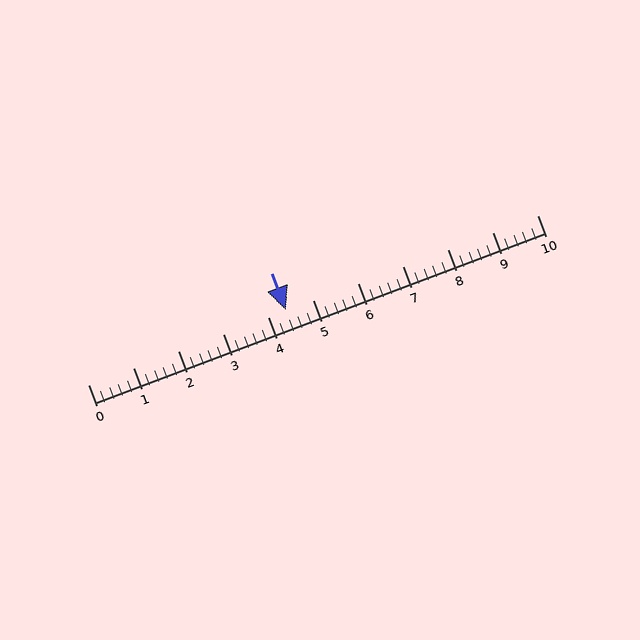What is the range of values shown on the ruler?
The ruler shows values from 0 to 10.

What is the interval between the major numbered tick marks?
The major tick marks are spaced 1 units apart.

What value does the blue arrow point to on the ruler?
The blue arrow points to approximately 4.4.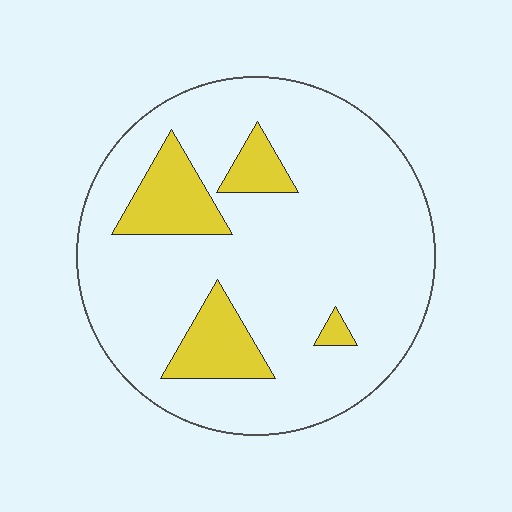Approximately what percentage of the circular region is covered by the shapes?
Approximately 15%.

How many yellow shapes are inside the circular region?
4.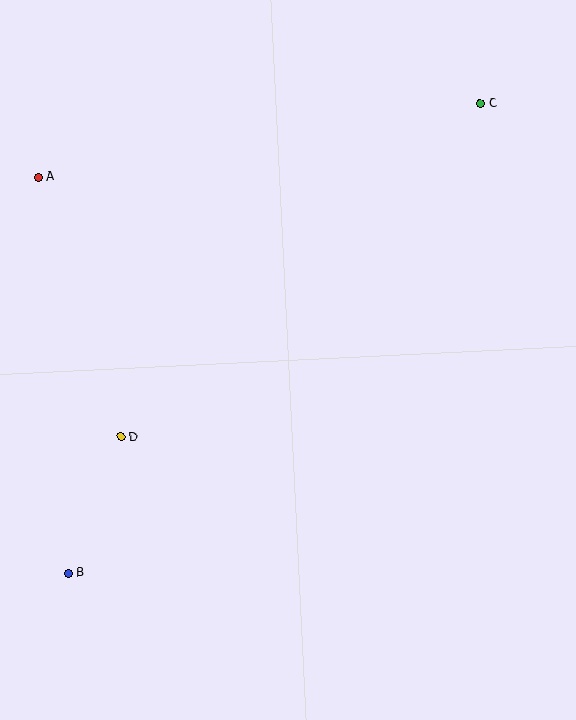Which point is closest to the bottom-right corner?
Point B is closest to the bottom-right corner.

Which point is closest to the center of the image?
Point D at (121, 437) is closest to the center.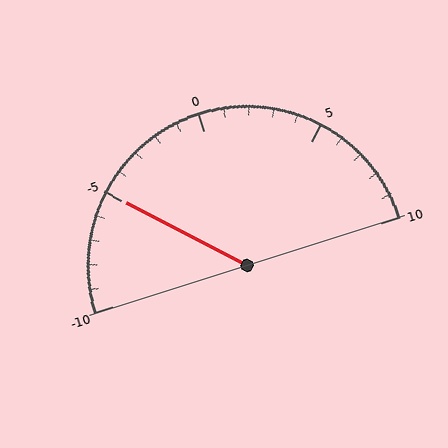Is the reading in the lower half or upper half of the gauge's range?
The reading is in the lower half of the range (-10 to 10).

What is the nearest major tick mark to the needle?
The nearest major tick mark is -5.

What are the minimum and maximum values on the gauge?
The gauge ranges from -10 to 10.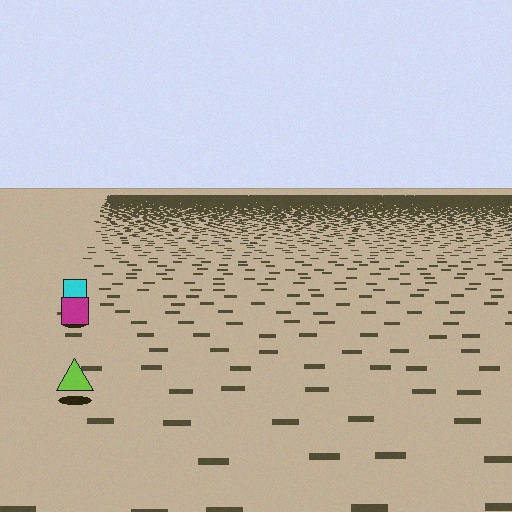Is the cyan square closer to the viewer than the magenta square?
No. The magenta square is closer — you can tell from the texture gradient: the ground texture is coarser near it.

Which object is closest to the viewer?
The lime triangle is closest. The texture marks near it are larger and more spread out.